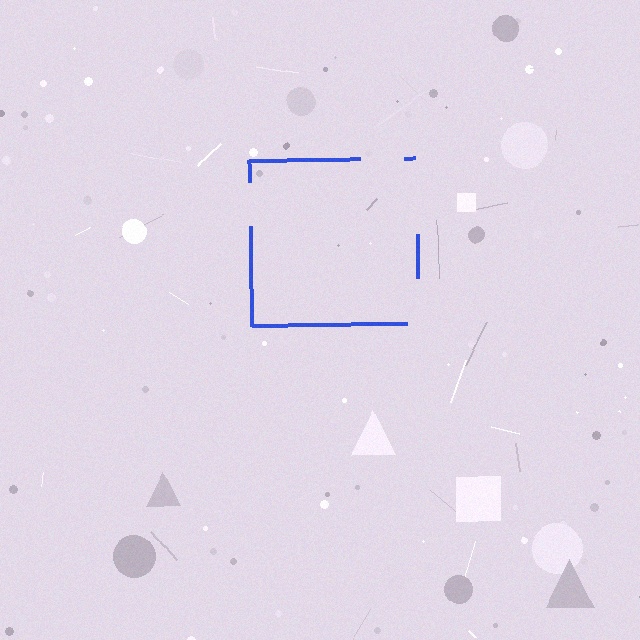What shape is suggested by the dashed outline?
The dashed outline suggests a square.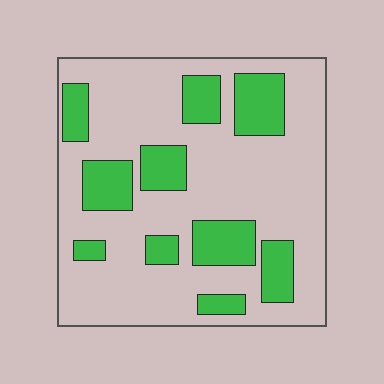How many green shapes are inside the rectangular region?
10.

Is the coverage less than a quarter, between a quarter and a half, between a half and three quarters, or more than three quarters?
Between a quarter and a half.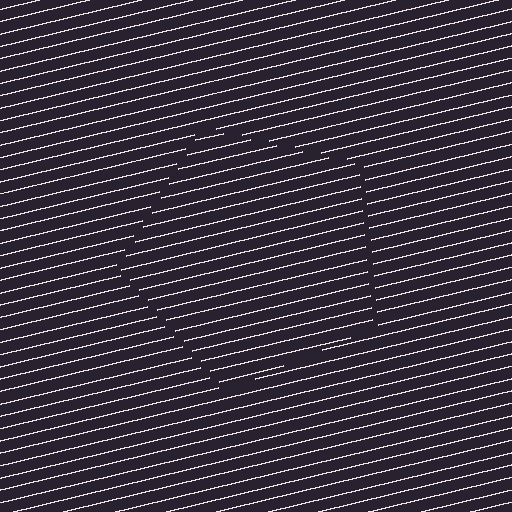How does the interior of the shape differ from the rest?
The interior of the shape contains the same grating, shifted by half a period — the contour is defined by the phase discontinuity where line-ends from the inner and outer gratings abut.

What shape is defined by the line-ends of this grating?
An illusory pentagon. The interior of the shape contains the same grating, shifted by half a period — the contour is defined by the phase discontinuity where line-ends from the inner and outer gratings abut.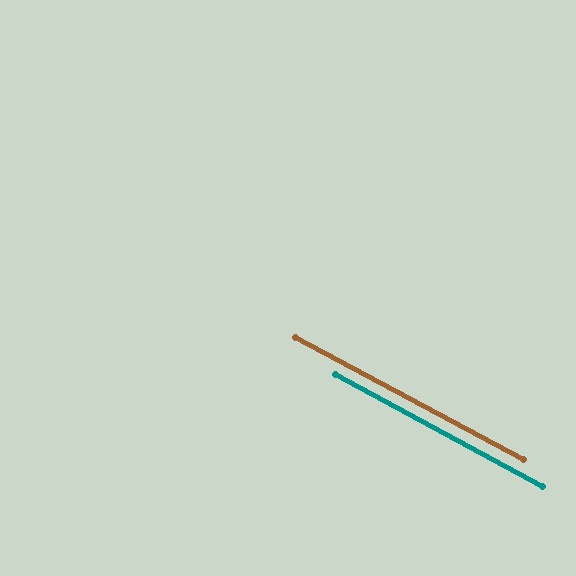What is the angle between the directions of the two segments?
Approximately 0 degrees.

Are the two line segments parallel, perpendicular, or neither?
Parallel — their directions differ by only 0.1°.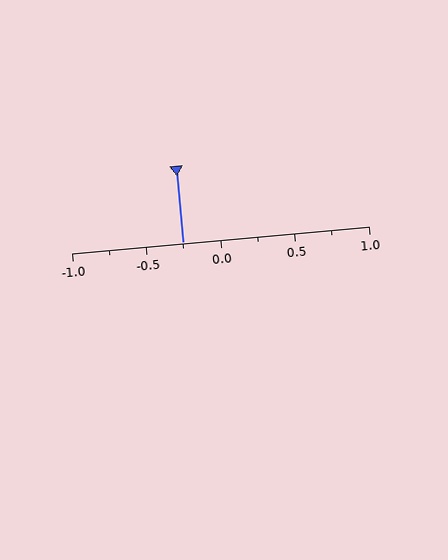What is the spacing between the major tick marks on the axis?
The major ticks are spaced 0.5 apart.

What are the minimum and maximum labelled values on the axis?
The axis runs from -1.0 to 1.0.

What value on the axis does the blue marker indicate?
The marker indicates approximately -0.25.